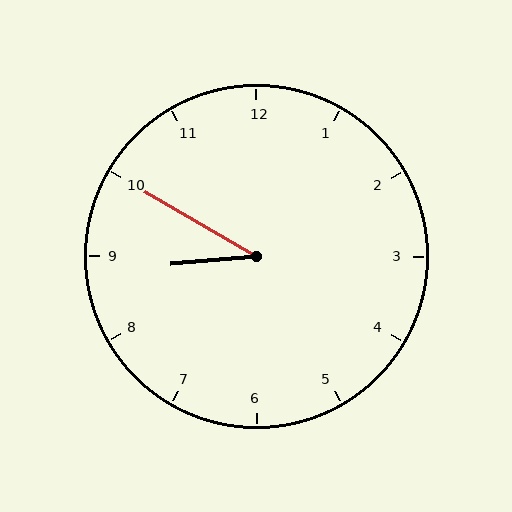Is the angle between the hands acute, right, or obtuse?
It is acute.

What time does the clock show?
8:50.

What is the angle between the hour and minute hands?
Approximately 35 degrees.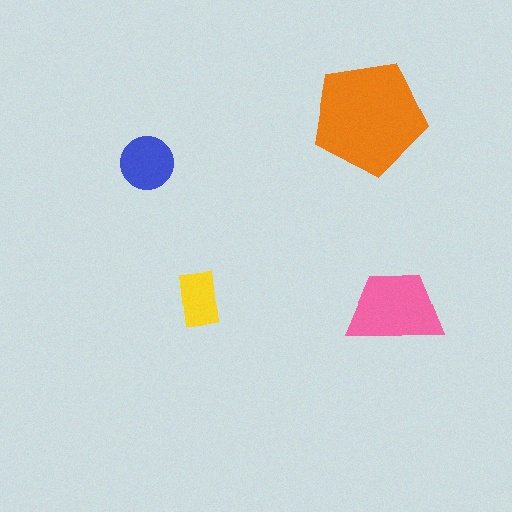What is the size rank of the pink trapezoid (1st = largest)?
2nd.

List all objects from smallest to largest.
The yellow rectangle, the blue circle, the pink trapezoid, the orange pentagon.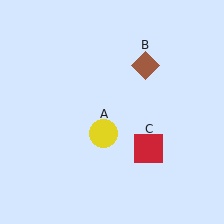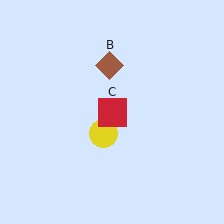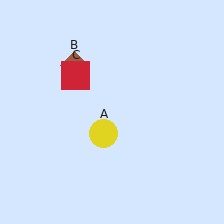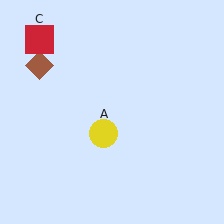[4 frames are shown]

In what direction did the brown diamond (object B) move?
The brown diamond (object B) moved left.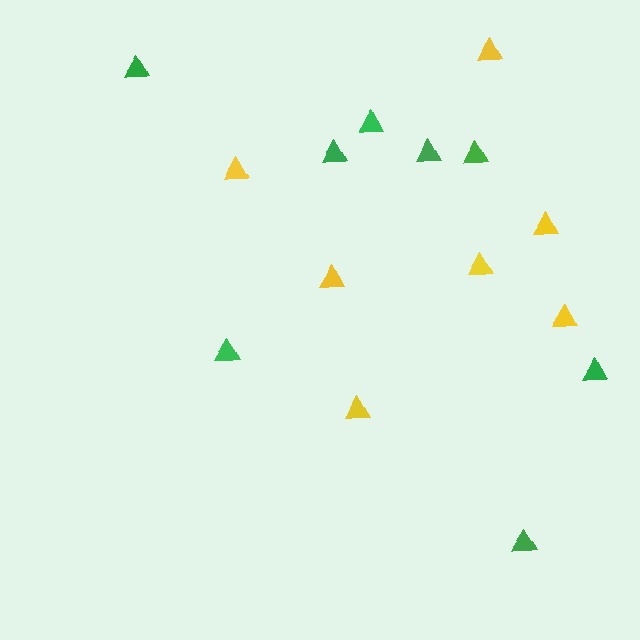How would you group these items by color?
There are 2 groups: one group of yellow triangles (7) and one group of green triangles (8).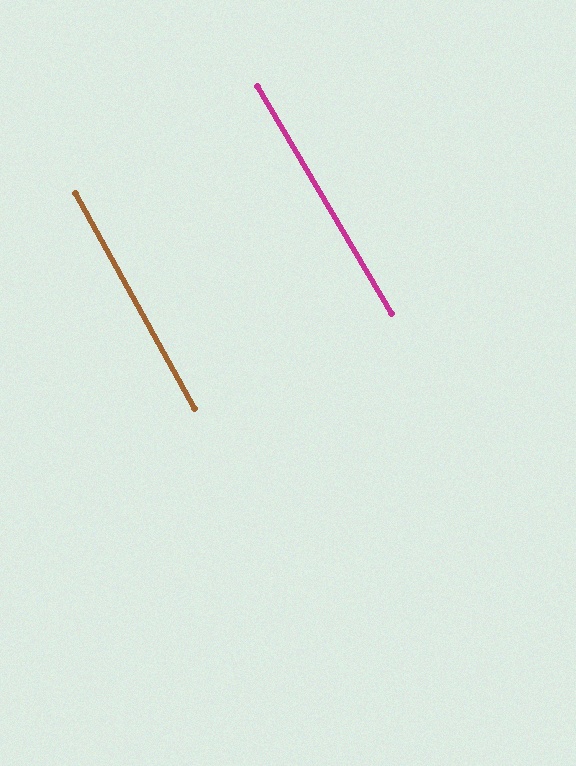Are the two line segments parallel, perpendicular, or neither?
Parallel — their directions differ by only 1.5°.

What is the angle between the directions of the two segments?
Approximately 1 degree.